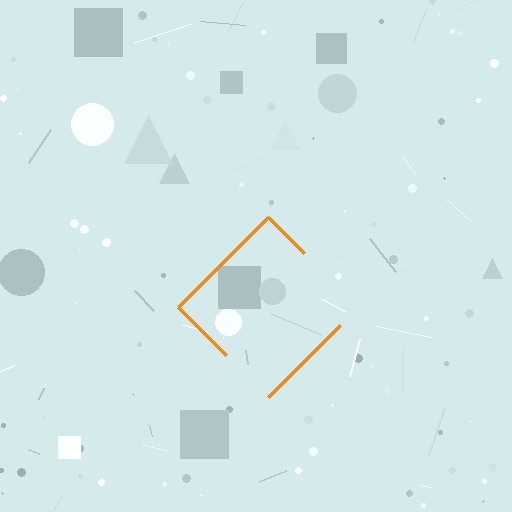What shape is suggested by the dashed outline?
The dashed outline suggests a diamond.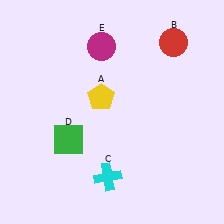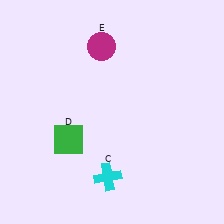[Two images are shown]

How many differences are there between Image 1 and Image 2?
There are 2 differences between the two images.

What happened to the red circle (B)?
The red circle (B) was removed in Image 2. It was in the top-right area of Image 1.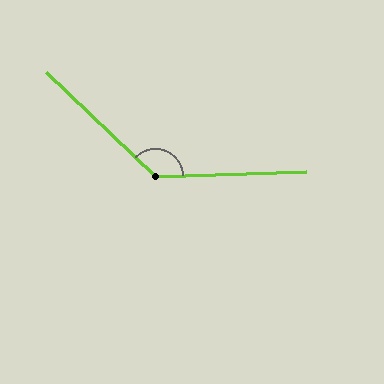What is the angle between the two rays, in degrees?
Approximately 134 degrees.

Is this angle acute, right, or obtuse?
It is obtuse.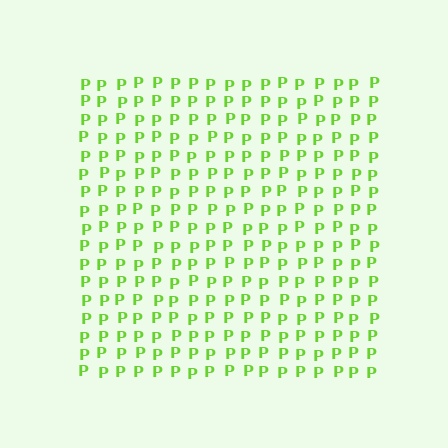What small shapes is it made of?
It is made of small letter P's.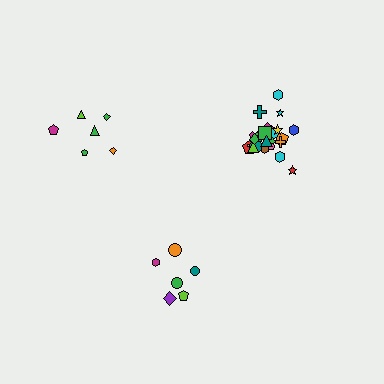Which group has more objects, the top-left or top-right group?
The top-right group.